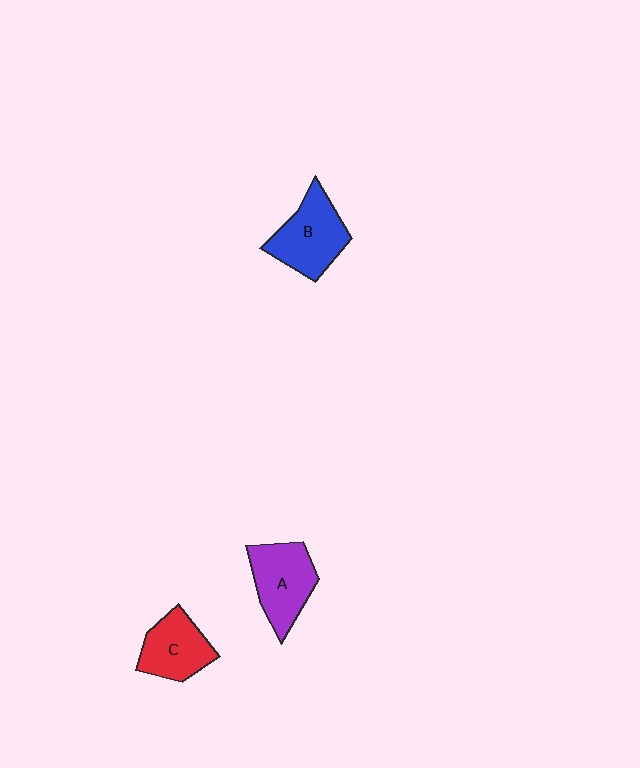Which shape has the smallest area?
Shape C (red).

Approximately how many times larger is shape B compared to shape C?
Approximately 1.2 times.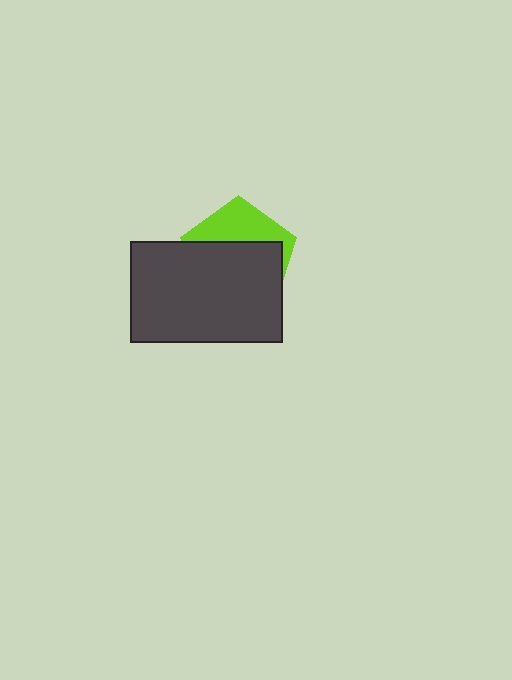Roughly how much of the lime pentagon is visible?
A small part of it is visible (roughly 35%).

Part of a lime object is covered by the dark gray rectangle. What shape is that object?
It is a pentagon.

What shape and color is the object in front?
The object in front is a dark gray rectangle.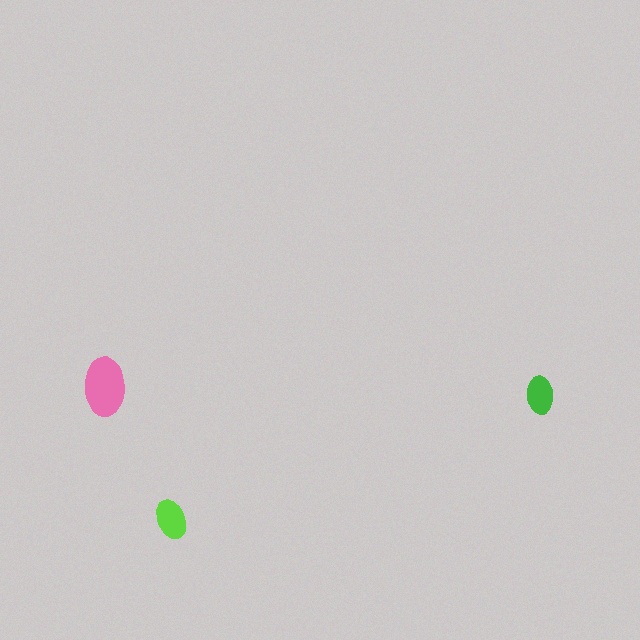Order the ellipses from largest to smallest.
the pink one, the lime one, the green one.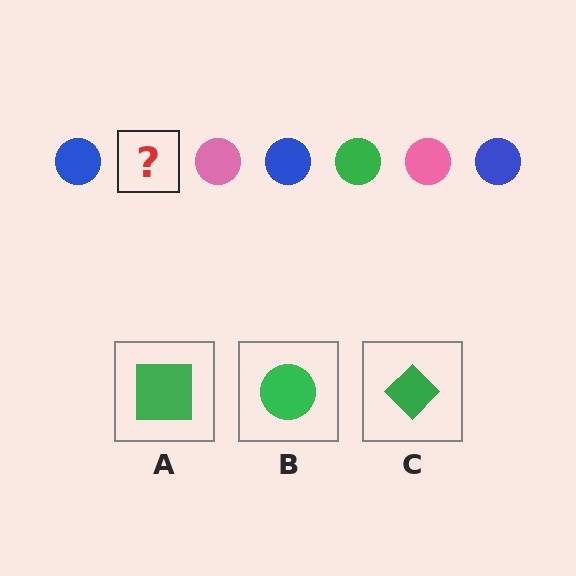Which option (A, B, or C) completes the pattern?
B.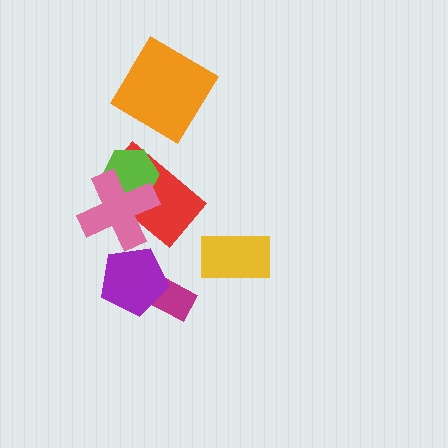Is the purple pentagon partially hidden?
No, no other shape covers it.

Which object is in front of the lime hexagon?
The pink cross is in front of the lime hexagon.